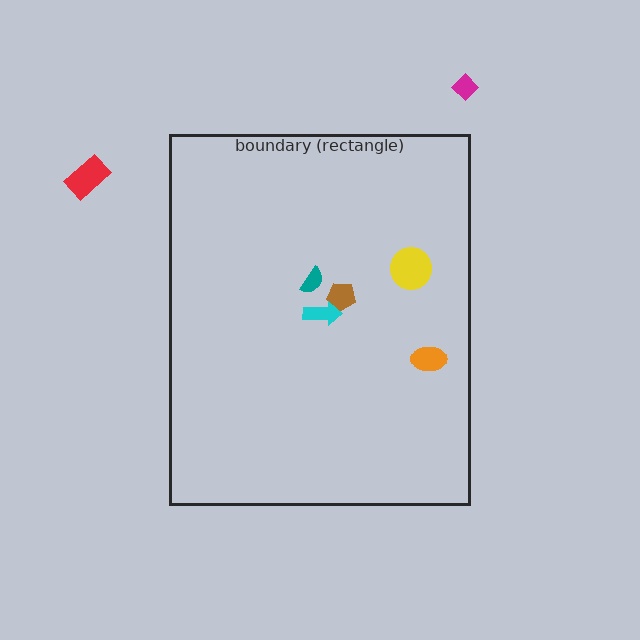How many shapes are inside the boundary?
5 inside, 2 outside.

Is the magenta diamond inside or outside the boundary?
Outside.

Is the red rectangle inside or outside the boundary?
Outside.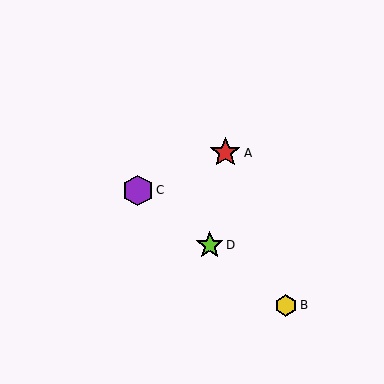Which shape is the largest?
The purple hexagon (labeled C) is the largest.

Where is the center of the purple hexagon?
The center of the purple hexagon is at (138, 190).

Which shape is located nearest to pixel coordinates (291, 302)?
The yellow hexagon (labeled B) at (286, 305) is nearest to that location.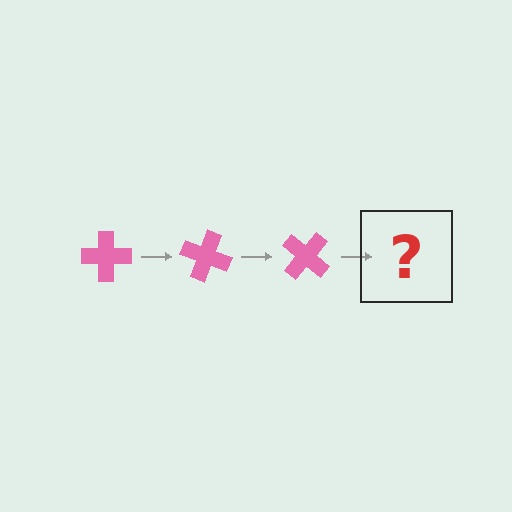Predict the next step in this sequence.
The next step is a pink cross rotated 60 degrees.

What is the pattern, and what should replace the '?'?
The pattern is that the cross rotates 20 degrees each step. The '?' should be a pink cross rotated 60 degrees.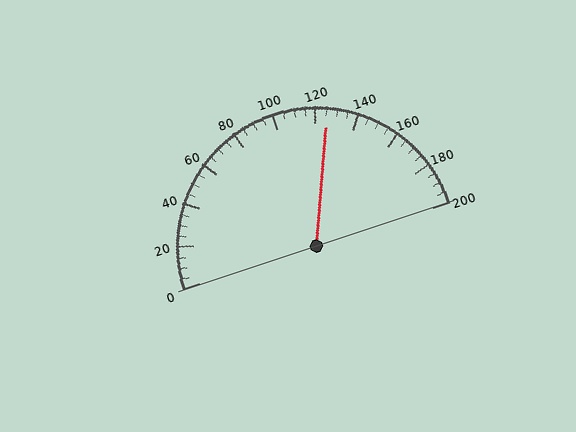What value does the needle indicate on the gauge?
The needle indicates approximately 125.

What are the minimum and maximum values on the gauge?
The gauge ranges from 0 to 200.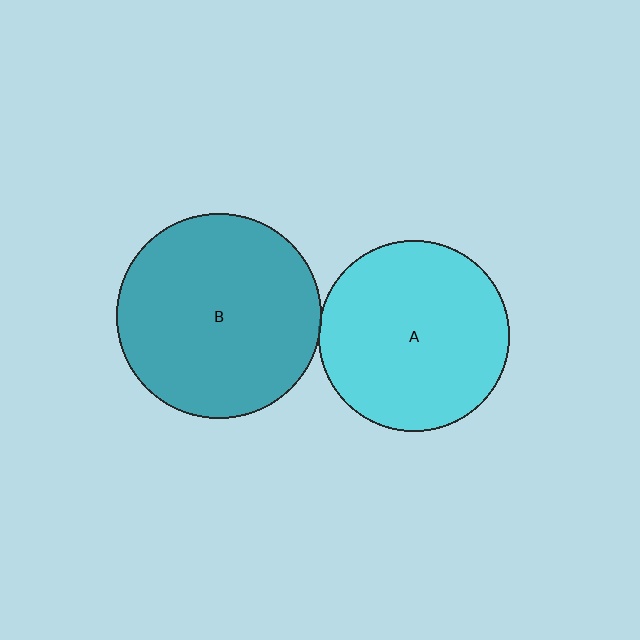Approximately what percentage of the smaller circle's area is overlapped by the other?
Approximately 5%.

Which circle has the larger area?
Circle B (teal).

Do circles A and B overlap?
Yes.